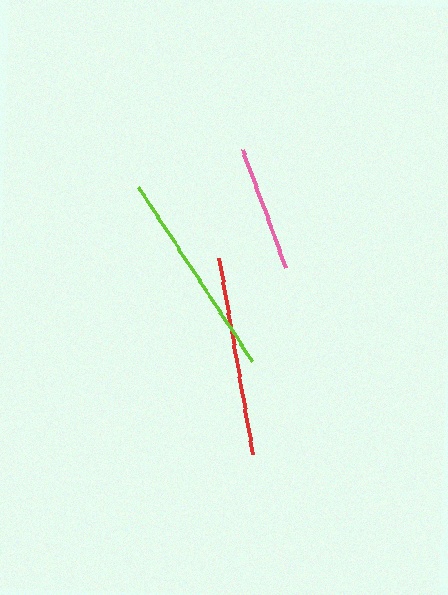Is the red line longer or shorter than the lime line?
The lime line is longer than the red line.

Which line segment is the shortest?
The pink line is the shortest at approximately 126 pixels.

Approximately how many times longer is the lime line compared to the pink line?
The lime line is approximately 1.6 times the length of the pink line.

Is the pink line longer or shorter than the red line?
The red line is longer than the pink line.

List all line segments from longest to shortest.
From longest to shortest: lime, red, pink.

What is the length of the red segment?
The red segment is approximately 199 pixels long.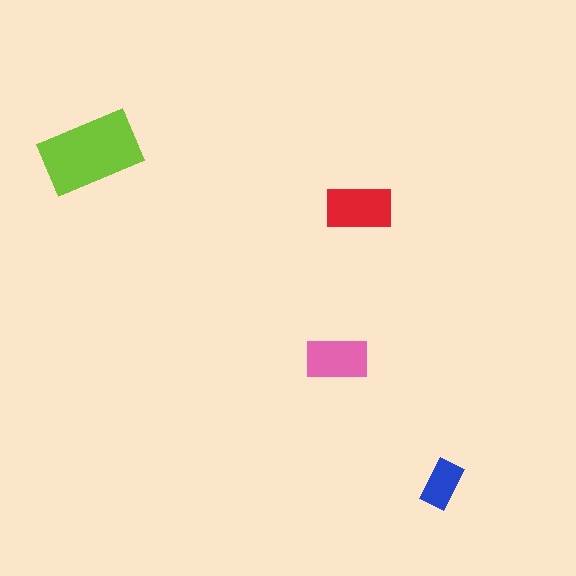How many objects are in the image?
There are 4 objects in the image.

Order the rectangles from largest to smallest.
the lime one, the red one, the pink one, the blue one.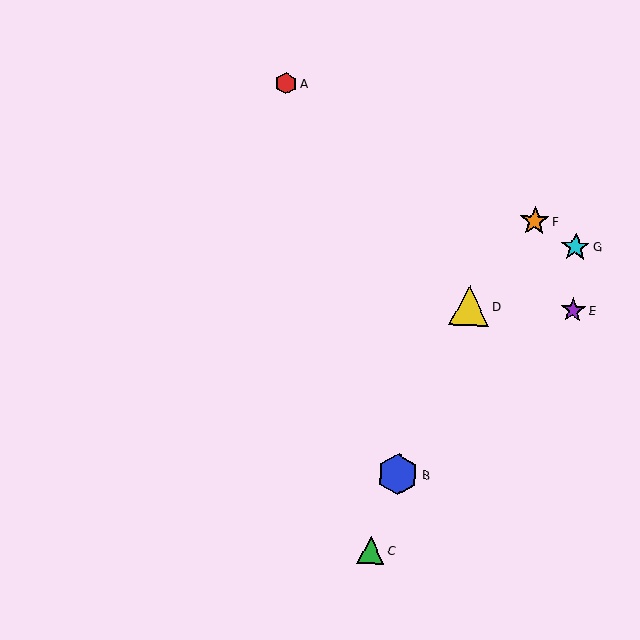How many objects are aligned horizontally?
2 objects (D, E) are aligned horizontally.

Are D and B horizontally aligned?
No, D is at y≈306 and B is at y≈474.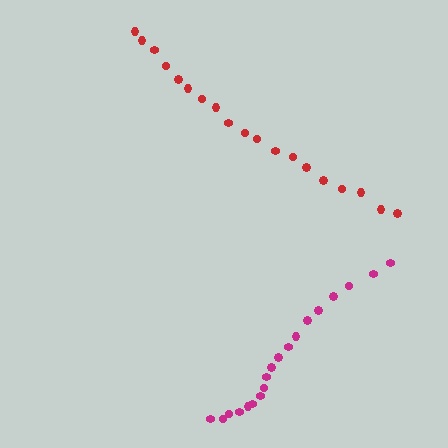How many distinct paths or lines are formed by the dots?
There are 2 distinct paths.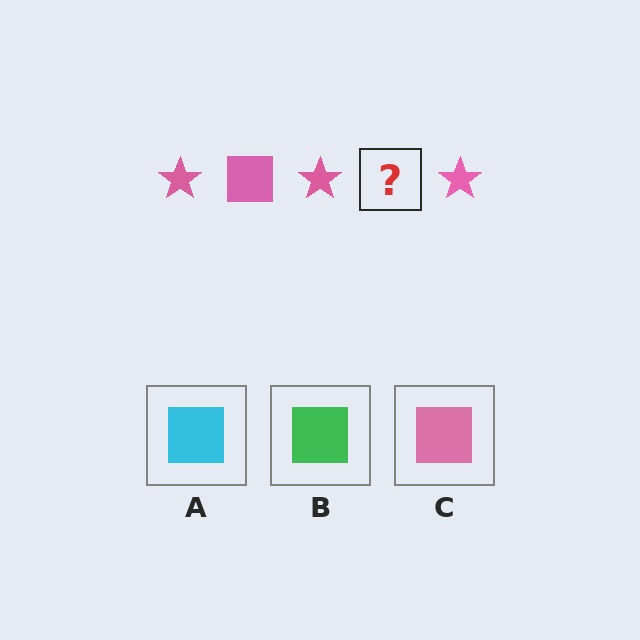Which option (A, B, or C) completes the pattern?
C.